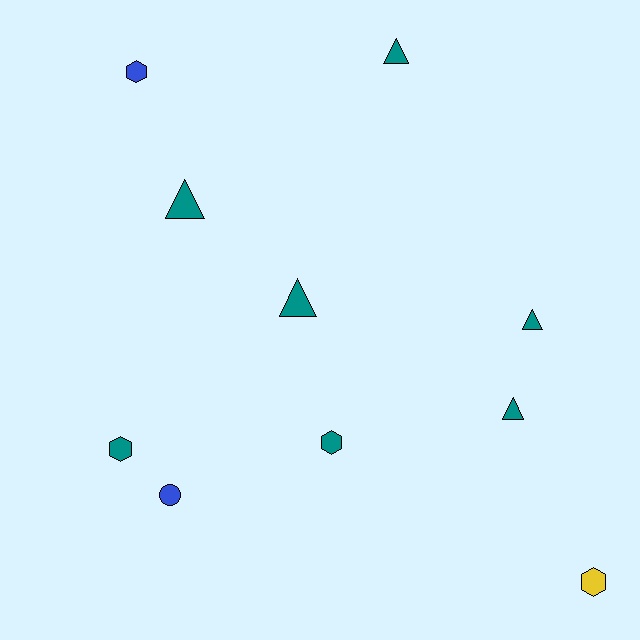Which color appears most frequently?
Teal, with 7 objects.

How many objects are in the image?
There are 10 objects.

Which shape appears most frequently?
Triangle, with 5 objects.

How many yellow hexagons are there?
There is 1 yellow hexagon.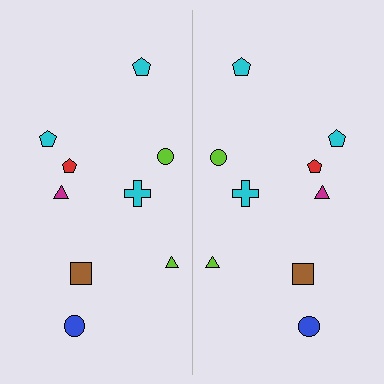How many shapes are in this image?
There are 18 shapes in this image.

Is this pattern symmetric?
Yes, this pattern has bilateral (reflection) symmetry.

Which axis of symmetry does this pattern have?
The pattern has a vertical axis of symmetry running through the center of the image.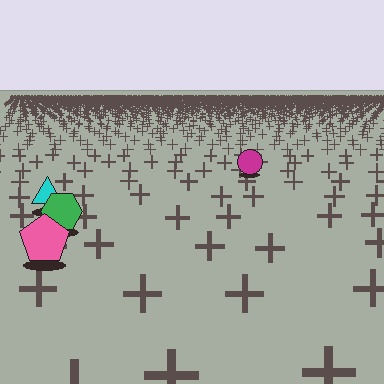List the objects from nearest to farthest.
From nearest to farthest: the pink pentagon, the green hexagon, the cyan triangle, the magenta circle.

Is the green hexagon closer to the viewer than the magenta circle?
Yes. The green hexagon is closer — you can tell from the texture gradient: the ground texture is coarser near it.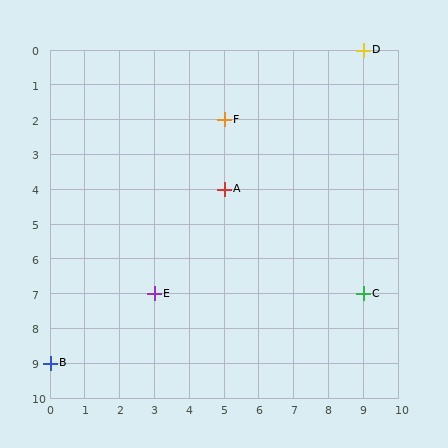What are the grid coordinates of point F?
Point F is at grid coordinates (5, 2).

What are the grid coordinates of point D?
Point D is at grid coordinates (9, 0).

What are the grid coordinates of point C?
Point C is at grid coordinates (9, 7).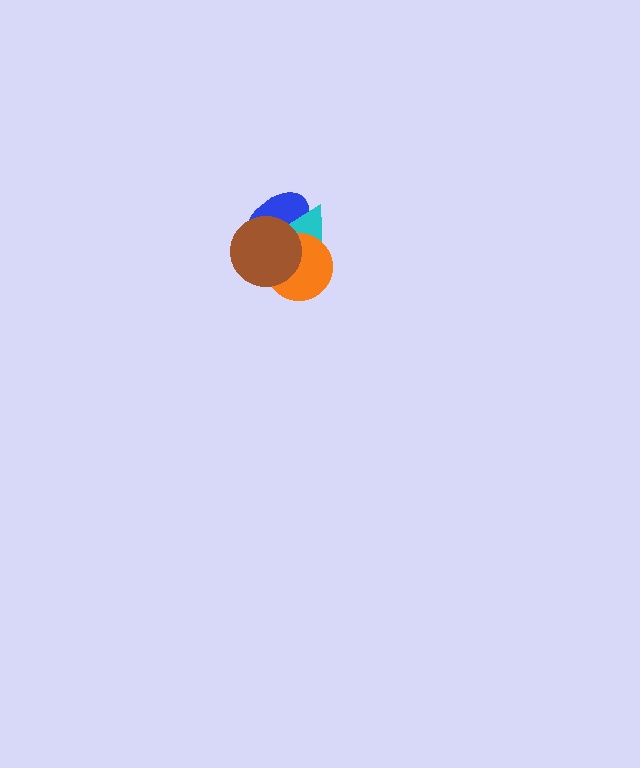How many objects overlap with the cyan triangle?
3 objects overlap with the cyan triangle.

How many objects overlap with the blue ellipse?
3 objects overlap with the blue ellipse.